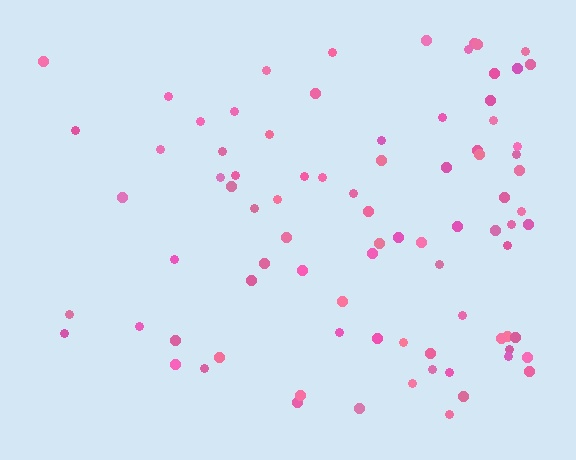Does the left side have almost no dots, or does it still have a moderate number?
Still a moderate number, just noticeably fewer than the right.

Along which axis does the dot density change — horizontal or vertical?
Horizontal.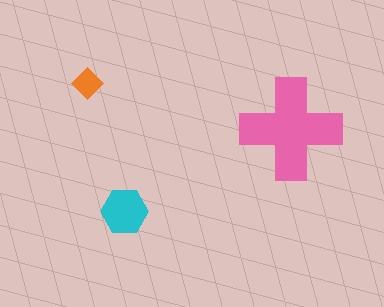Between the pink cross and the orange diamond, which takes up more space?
The pink cross.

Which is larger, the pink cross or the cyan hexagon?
The pink cross.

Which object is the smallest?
The orange diamond.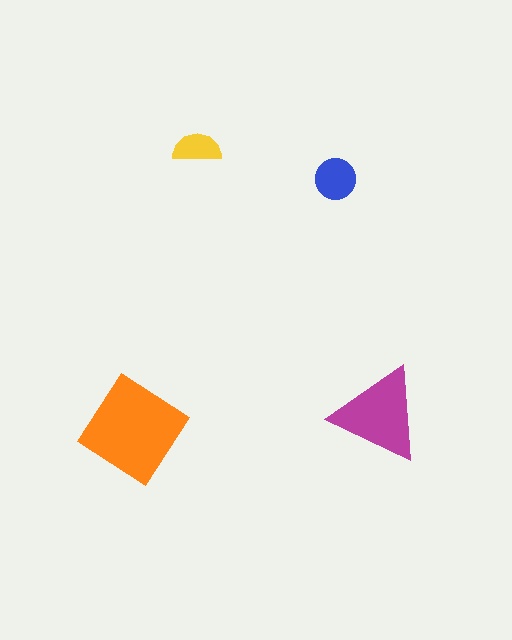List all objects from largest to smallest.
The orange diamond, the magenta triangle, the blue circle, the yellow semicircle.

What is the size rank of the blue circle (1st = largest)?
3rd.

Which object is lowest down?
The orange diamond is bottommost.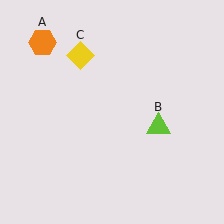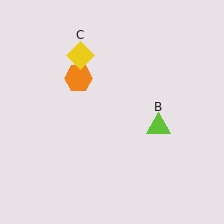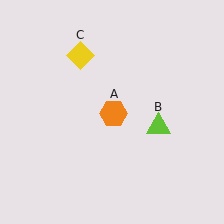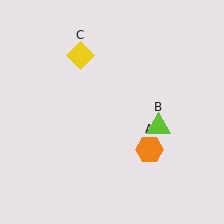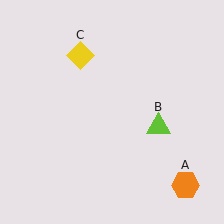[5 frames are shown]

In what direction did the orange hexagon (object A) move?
The orange hexagon (object A) moved down and to the right.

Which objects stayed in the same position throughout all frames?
Lime triangle (object B) and yellow diamond (object C) remained stationary.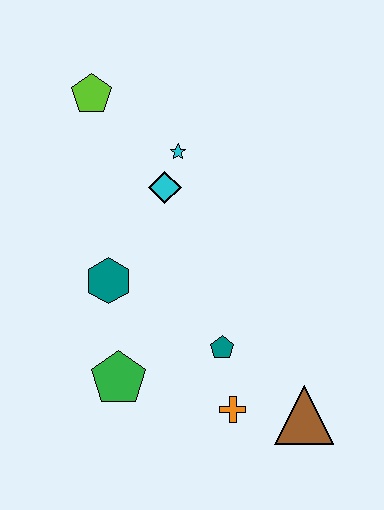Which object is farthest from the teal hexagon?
The brown triangle is farthest from the teal hexagon.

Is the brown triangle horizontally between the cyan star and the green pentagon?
No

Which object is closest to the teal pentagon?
The orange cross is closest to the teal pentagon.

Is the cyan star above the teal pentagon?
Yes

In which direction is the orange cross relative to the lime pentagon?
The orange cross is below the lime pentagon.